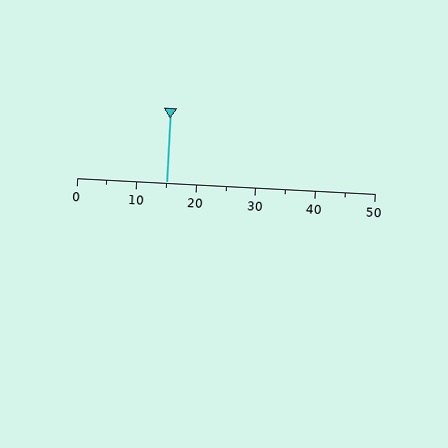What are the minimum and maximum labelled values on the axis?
The axis runs from 0 to 50.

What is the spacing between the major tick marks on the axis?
The major ticks are spaced 10 apart.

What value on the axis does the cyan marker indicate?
The marker indicates approximately 15.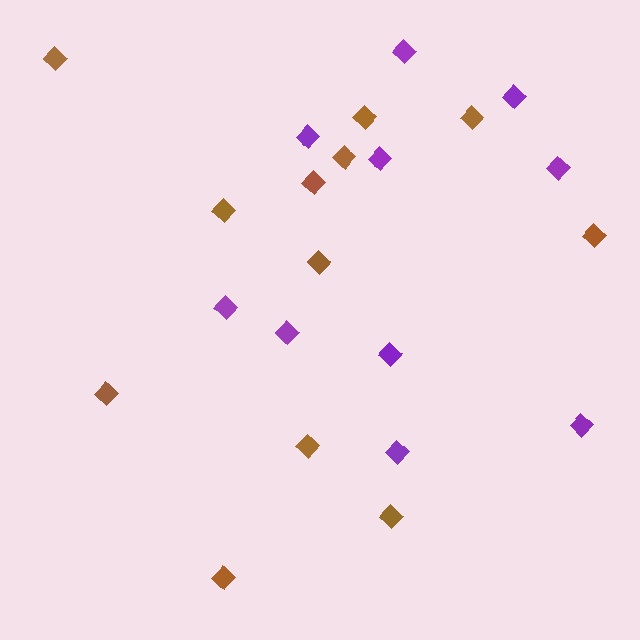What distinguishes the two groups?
There are 2 groups: one group of purple diamonds (10) and one group of brown diamonds (12).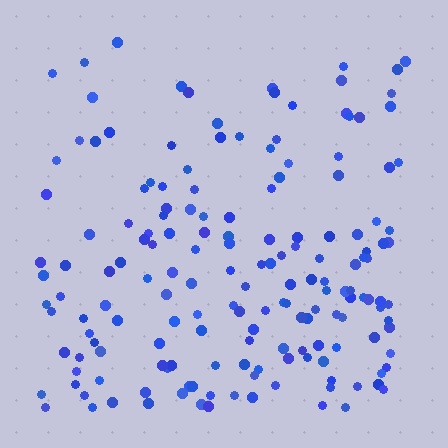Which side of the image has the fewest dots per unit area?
The top.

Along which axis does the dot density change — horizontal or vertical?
Vertical.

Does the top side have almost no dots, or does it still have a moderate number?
Still a moderate number, just noticeably fewer than the bottom.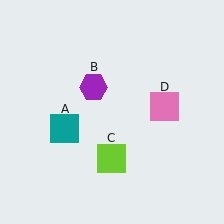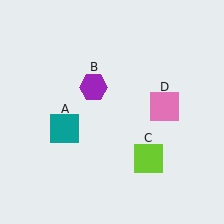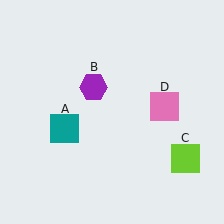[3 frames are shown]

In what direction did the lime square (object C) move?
The lime square (object C) moved right.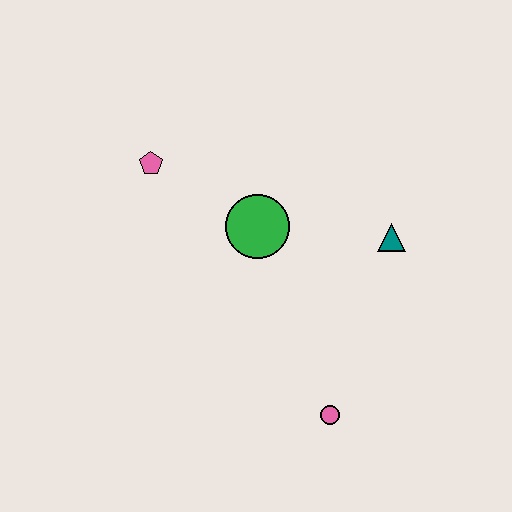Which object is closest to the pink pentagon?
The green circle is closest to the pink pentagon.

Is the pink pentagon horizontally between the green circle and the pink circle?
No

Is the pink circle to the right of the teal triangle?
No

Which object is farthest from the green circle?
The pink circle is farthest from the green circle.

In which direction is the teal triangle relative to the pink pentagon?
The teal triangle is to the right of the pink pentagon.